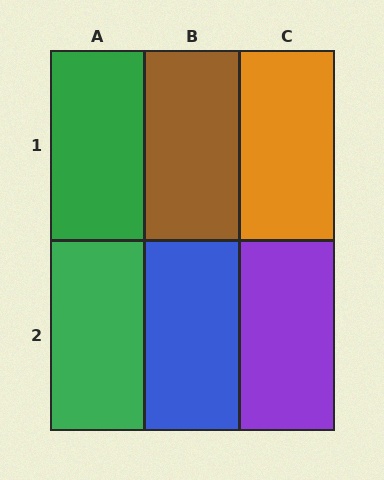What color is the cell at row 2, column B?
Blue.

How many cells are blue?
1 cell is blue.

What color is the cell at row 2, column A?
Green.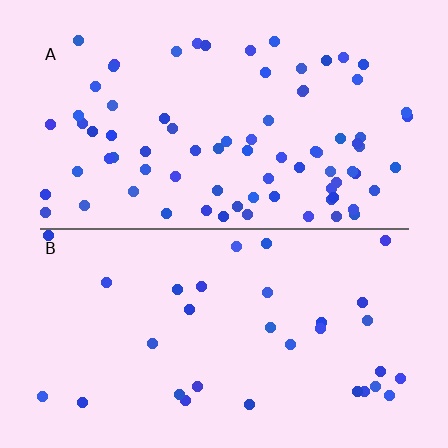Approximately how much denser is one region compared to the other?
Approximately 2.5× — region A over region B.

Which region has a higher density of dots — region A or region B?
A (the top).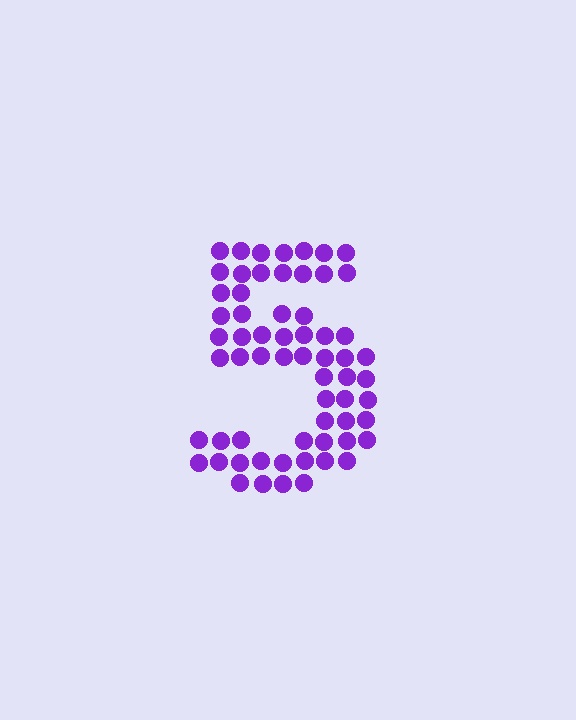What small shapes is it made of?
It is made of small circles.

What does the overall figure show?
The overall figure shows the digit 5.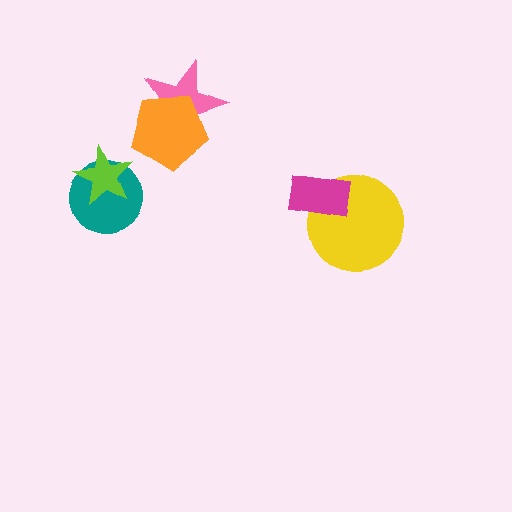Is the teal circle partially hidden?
Yes, it is partially covered by another shape.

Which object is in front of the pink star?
The orange pentagon is in front of the pink star.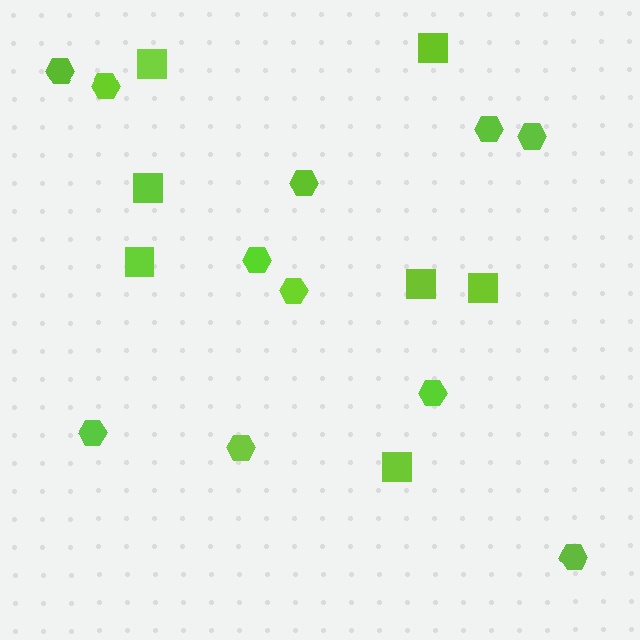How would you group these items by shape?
There are 2 groups: one group of squares (7) and one group of hexagons (11).